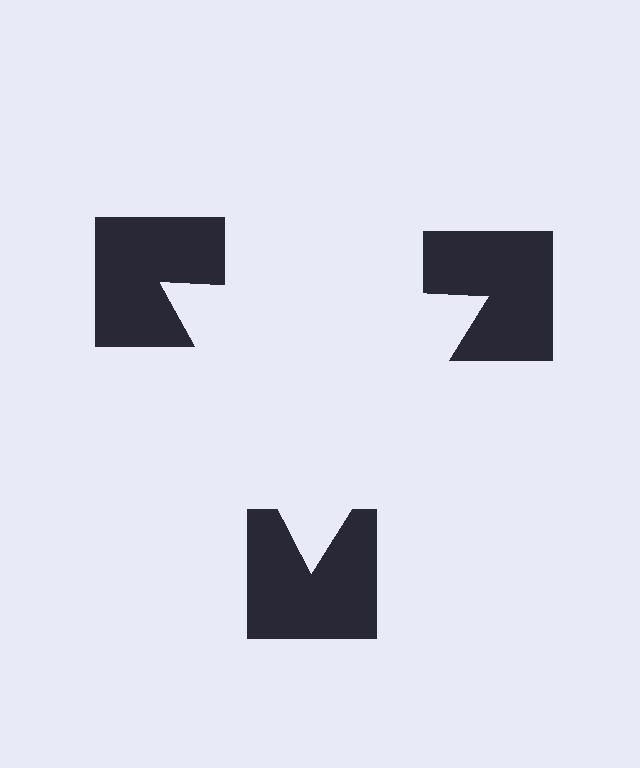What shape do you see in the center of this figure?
An illusory triangle — its edges are inferred from the aligned wedge cuts in the notched squares, not physically drawn.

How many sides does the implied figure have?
3 sides.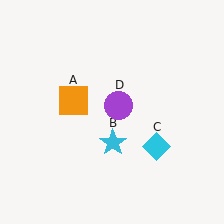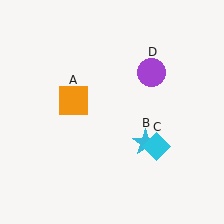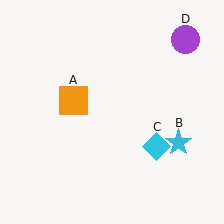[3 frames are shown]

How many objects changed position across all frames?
2 objects changed position: cyan star (object B), purple circle (object D).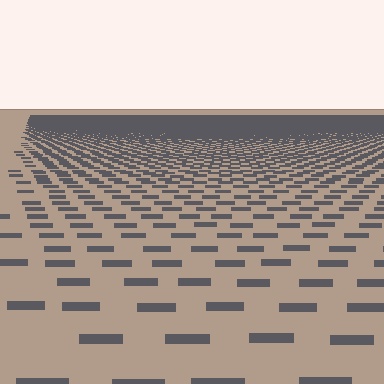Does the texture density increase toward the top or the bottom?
Density increases toward the top.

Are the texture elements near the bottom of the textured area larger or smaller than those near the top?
Larger. Near the bottom, elements are closer to the viewer and appear at a bigger on-screen size.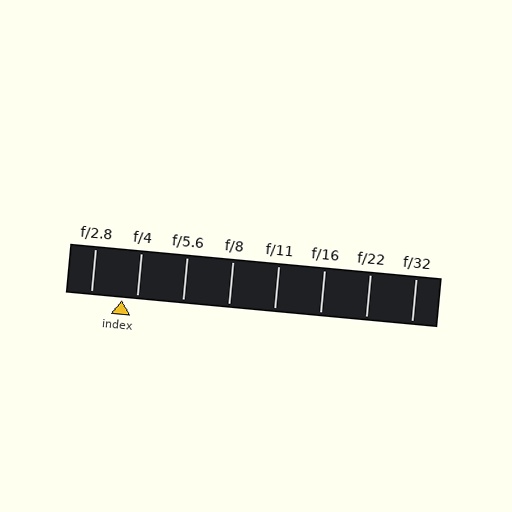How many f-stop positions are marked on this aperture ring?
There are 8 f-stop positions marked.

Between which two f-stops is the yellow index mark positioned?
The index mark is between f/2.8 and f/4.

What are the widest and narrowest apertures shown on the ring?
The widest aperture shown is f/2.8 and the narrowest is f/32.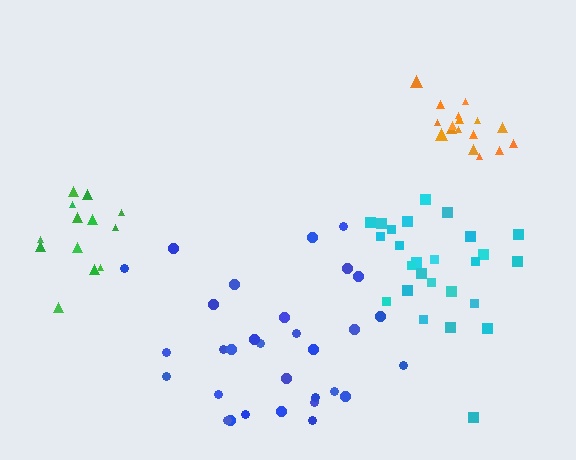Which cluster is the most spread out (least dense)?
Blue.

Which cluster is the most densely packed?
Orange.